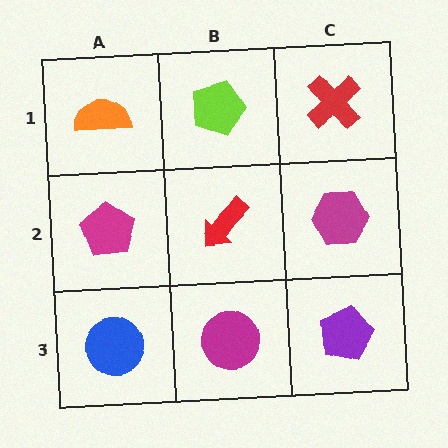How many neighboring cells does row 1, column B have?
3.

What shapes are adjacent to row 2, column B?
A lime pentagon (row 1, column B), a magenta circle (row 3, column B), a magenta pentagon (row 2, column A), a magenta hexagon (row 2, column C).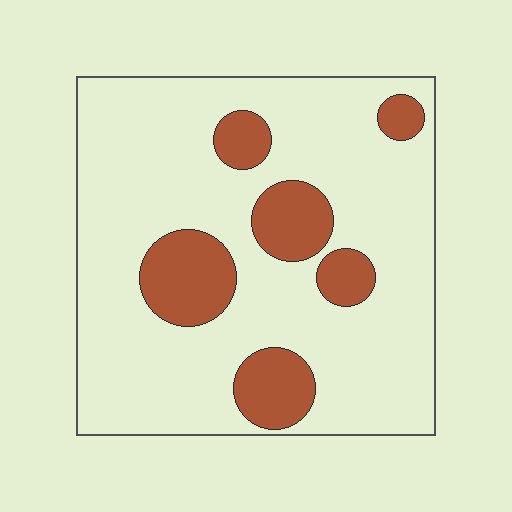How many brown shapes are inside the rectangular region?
6.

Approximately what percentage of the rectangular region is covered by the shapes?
Approximately 20%.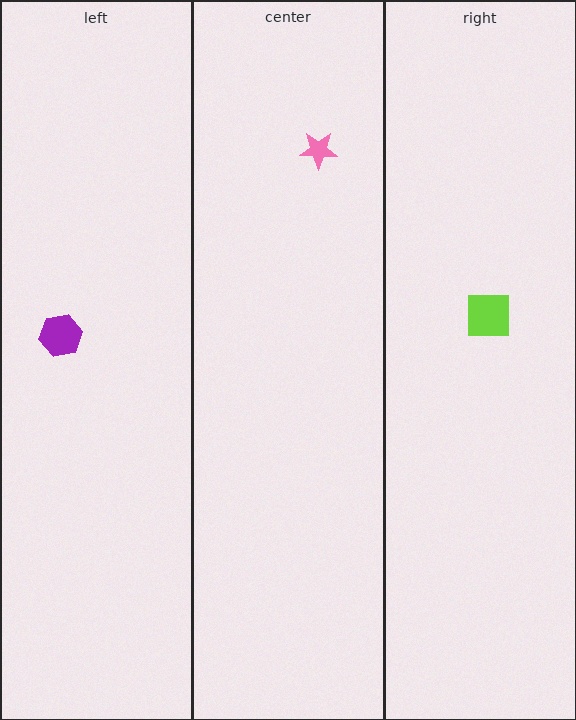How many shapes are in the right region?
1.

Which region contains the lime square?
The right region.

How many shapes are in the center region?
1.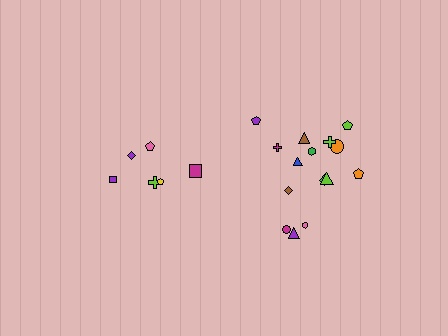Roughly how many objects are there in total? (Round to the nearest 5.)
Roughly 20 objects in total.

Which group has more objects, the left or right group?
The right group.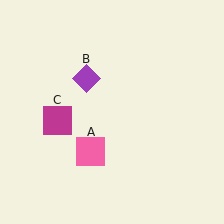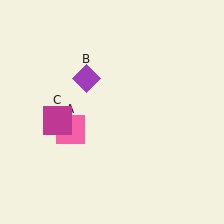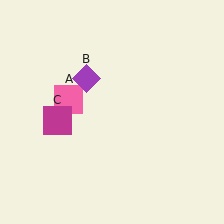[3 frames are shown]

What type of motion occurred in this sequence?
The pink square (object A) rotated clockwise around the center of the scene.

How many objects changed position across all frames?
1 object changed position: pink square (object A).